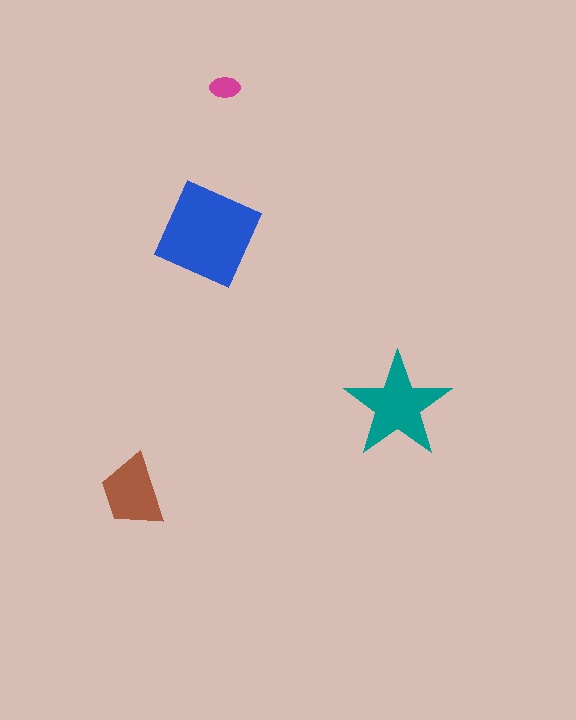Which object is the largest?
The blue diamond.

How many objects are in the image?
There are 4 objects in the image.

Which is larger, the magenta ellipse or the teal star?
The teal star.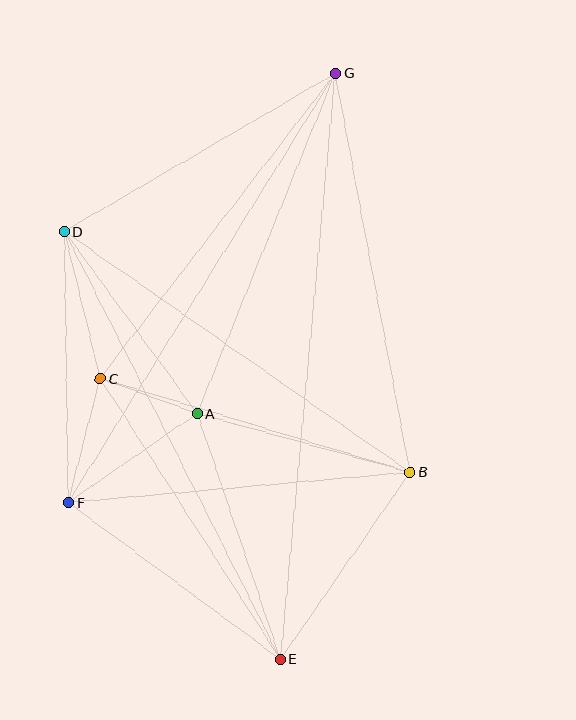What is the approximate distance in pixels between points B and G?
The distance between B and G is approximately 406 pixels.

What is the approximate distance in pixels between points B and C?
The distance between B and C is approximately 324 pixels.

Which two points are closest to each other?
Points A and C are closest to each other.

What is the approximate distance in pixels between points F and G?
The distance between F and G is approximately 506 pixels.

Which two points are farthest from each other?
Points E and G are farthest from each other.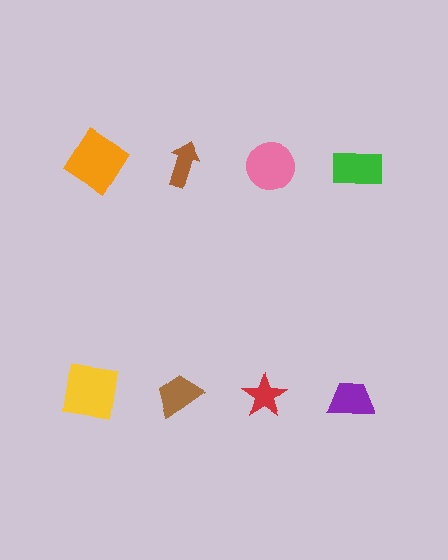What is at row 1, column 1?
An orange diamond.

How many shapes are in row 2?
4 shapes.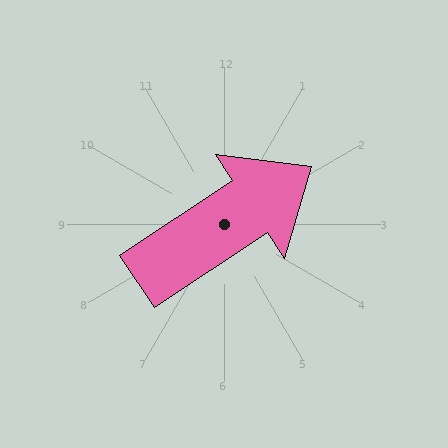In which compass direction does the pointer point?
Northeast.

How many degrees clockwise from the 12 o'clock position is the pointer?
Approximately 56 degrees.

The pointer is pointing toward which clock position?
Roughly 2 o'clock.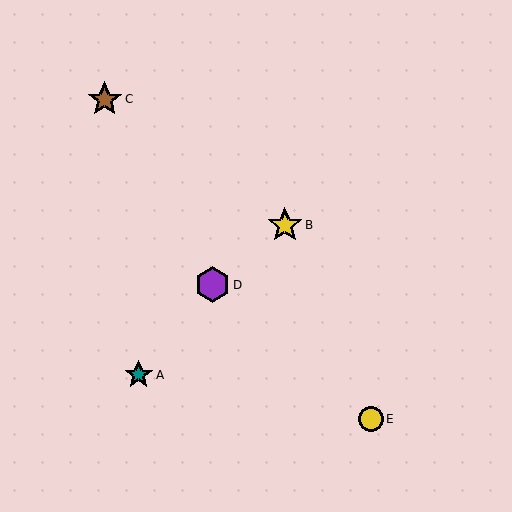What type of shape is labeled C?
Shape C is a brown star.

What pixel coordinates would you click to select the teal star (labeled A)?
Click at (139, 375) to select the teal star A.